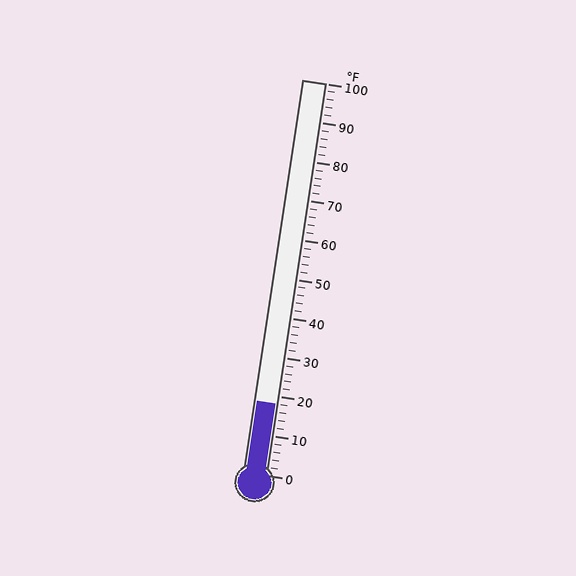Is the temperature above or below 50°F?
The temperature is below 50°F.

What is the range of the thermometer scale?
The thermometer scale ranges from 0°F to 100°F.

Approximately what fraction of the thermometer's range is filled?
The thermometer is filled to approximately 20% of its range.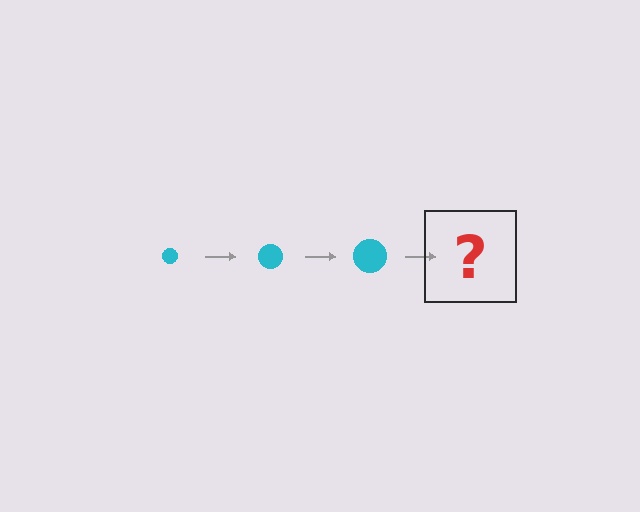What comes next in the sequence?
The next element should be a cyan circle, larger than the previous one.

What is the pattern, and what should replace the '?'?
The pattern is that the circle gets progressively larger each step. The '?' should be a cyan circle, larger than the previous one.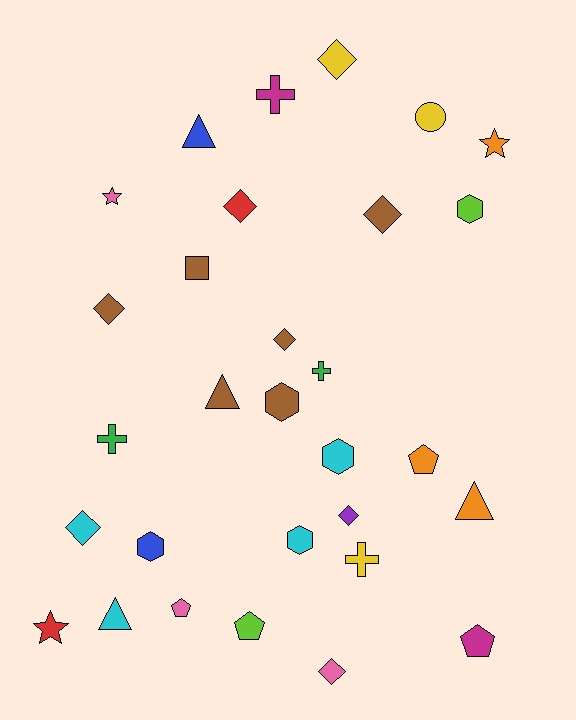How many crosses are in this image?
There are 4 crosses.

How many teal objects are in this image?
There are no teal objects.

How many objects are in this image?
There are 30 objects.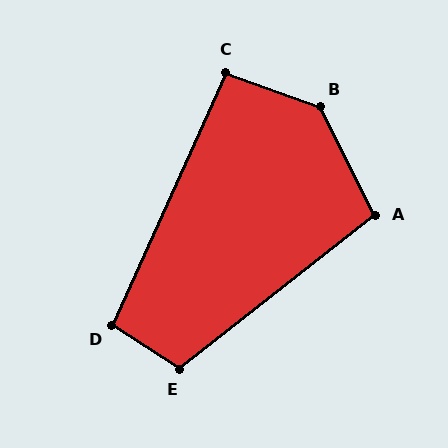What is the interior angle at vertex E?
Approximately 109 degrees (obtuse).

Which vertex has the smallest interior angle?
C, at approximately 94 degrees.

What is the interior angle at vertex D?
Approximately 98 degrees (obtuse).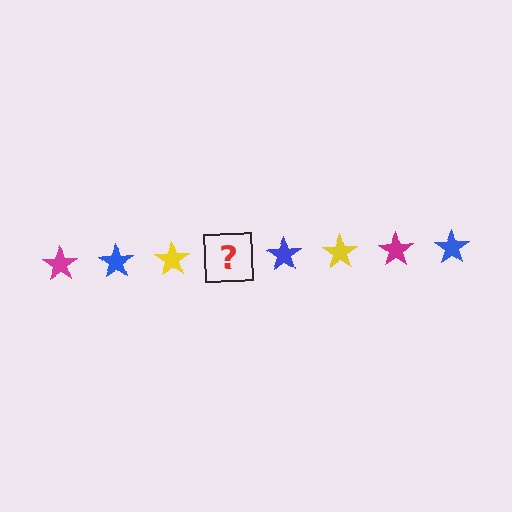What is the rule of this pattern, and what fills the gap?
The rule is that the pattern cycles through magenta, blue, yellow stars. The gap should be filled with a magenta star.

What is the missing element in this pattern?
The missing element is a magenta star.